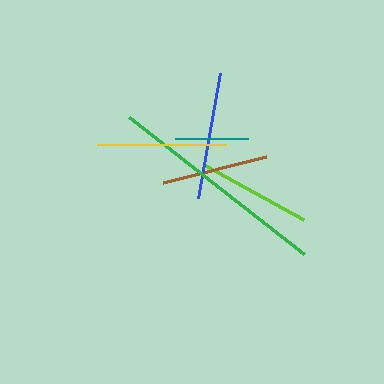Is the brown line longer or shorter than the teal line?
The brown line is longer than the teal line.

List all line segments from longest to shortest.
From longest to shortest: green, yellow, blue, lime, brown, teal.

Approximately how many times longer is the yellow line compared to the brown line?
The yellow line is approximately 1.2 times the length of the brown line.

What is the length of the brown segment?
The brown segment is approximately 106 pixels long.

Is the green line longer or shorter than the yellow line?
The green line is longer than the yellow line.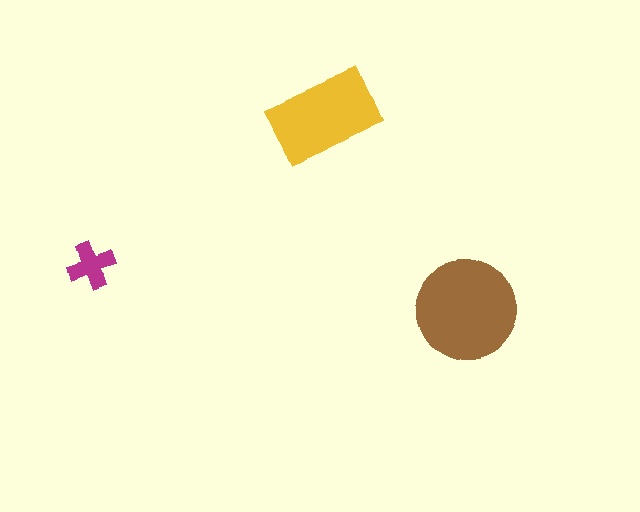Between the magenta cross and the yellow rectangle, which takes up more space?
The yellow rectangle.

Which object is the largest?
The brown circle.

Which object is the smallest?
The magenta cross.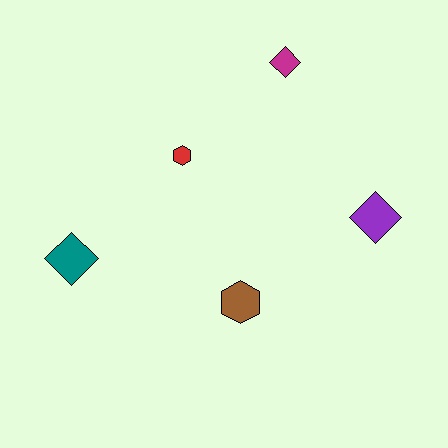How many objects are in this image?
There are 5 objects.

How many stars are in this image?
There are no stars.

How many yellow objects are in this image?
There are no yellow objects.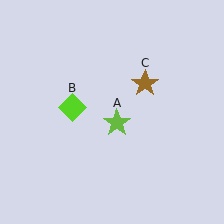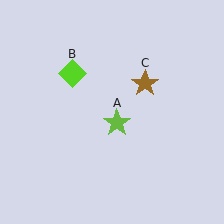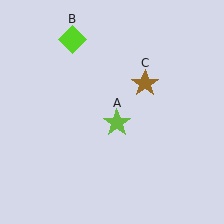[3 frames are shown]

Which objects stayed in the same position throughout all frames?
Lime star (object A) and brown star (object C) remained stationary.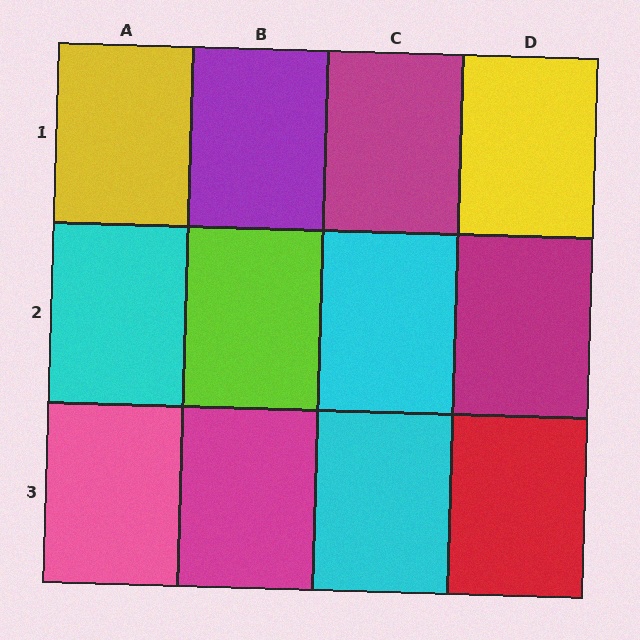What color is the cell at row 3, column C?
Cyan.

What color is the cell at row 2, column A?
Cyan.